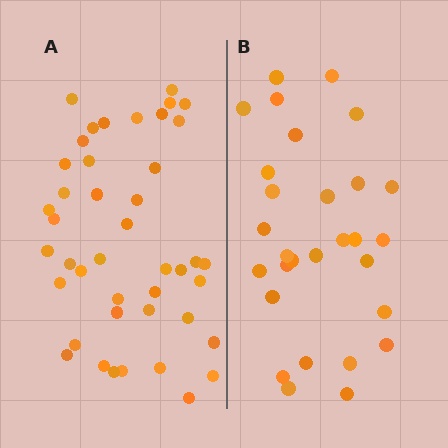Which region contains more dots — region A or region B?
Region A (the left region) has more dots.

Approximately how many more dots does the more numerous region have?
Region A has approximately 15 more dots than region B.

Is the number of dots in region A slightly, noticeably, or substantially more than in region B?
Region A has substantially more. The ratio is roughly 1.5 to 1.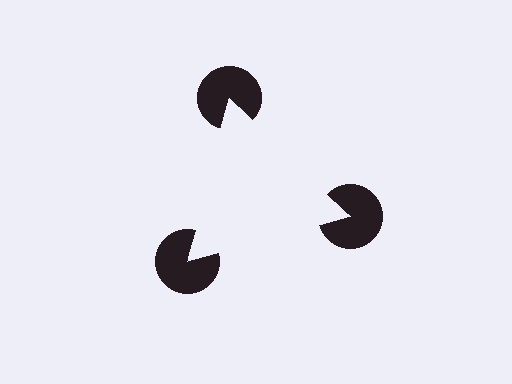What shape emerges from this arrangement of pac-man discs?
An illusory triangle — its edges are inferred from the aligned wedge cuts in the pac-man discs, not physically drawn.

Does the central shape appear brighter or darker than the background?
It typically appears slightly brighter than the background, even though no actual brightness change is drawn.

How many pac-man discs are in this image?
There are 3 — one at each vertex of the illusory triangle.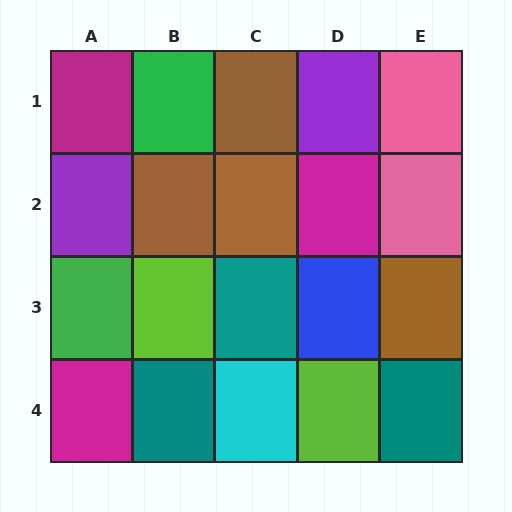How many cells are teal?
3 cells are teal.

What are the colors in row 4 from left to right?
Magenta, teal, cyan, lime, teal.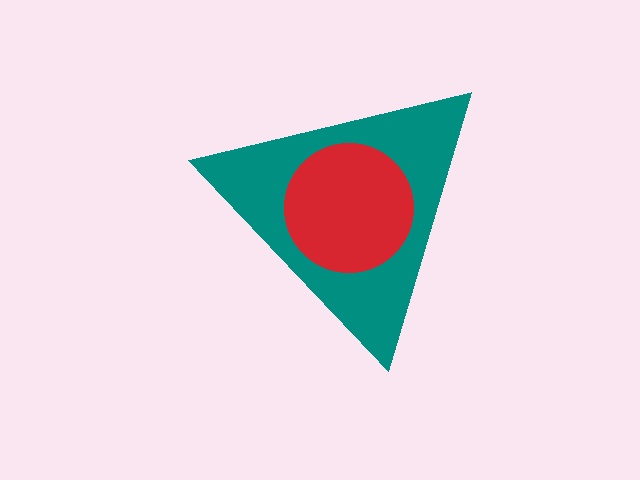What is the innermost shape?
The red circle.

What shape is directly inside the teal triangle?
The red circle.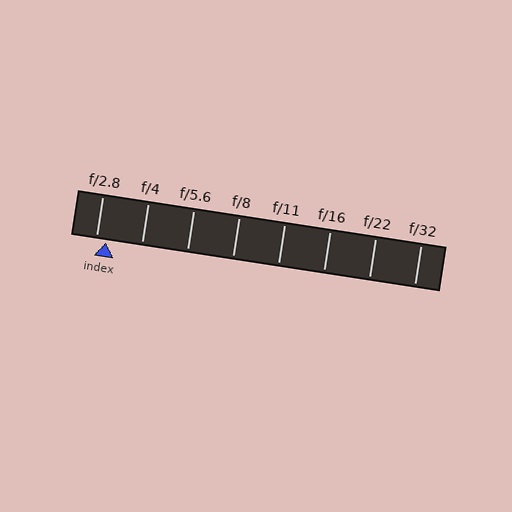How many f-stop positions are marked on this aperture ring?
There are 8 f-stop positions marked.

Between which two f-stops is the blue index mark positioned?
The index mark is between f/2.8 and f/4.